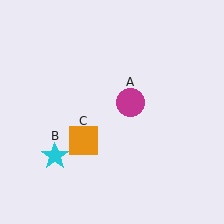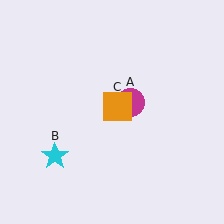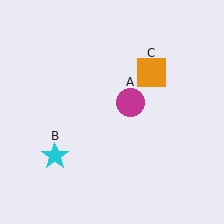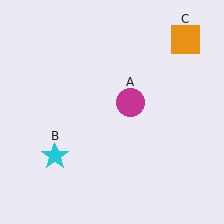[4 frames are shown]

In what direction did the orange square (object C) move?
The orange square (object C) moved up and to the right.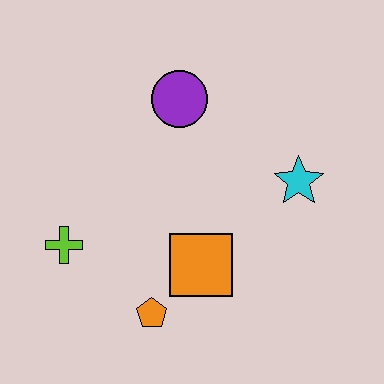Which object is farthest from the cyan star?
The lime cross is farthest from the cyan star.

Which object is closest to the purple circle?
The cyan star is closest to the purple circle.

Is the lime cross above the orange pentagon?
Yes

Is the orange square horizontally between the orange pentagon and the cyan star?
Yes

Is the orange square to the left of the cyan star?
Yes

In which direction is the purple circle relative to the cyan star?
The purple circle is to the left of the cyan star.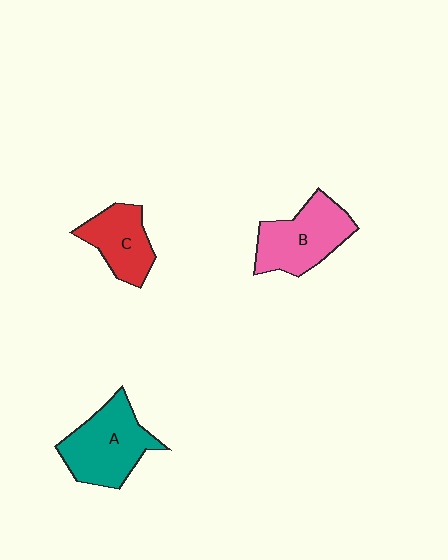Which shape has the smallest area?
Shape C (red).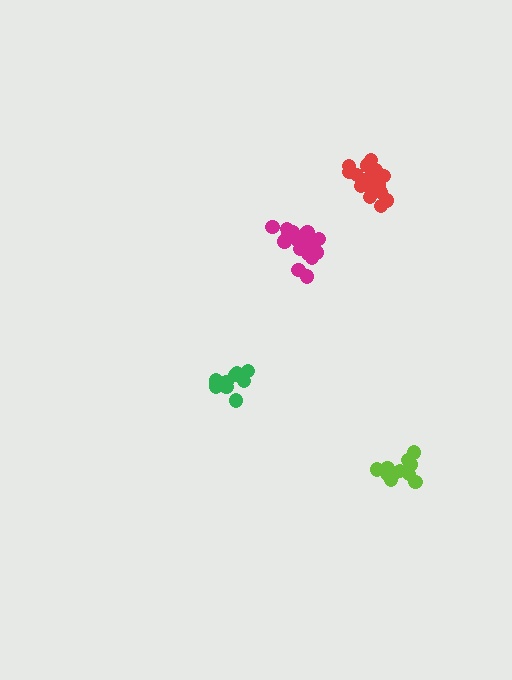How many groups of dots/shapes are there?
There are 4 groups.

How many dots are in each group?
Group 1: 17 dots, Group 2: 11 dots, Group 3: 11 dots, Group 4: 17 dots (56 total).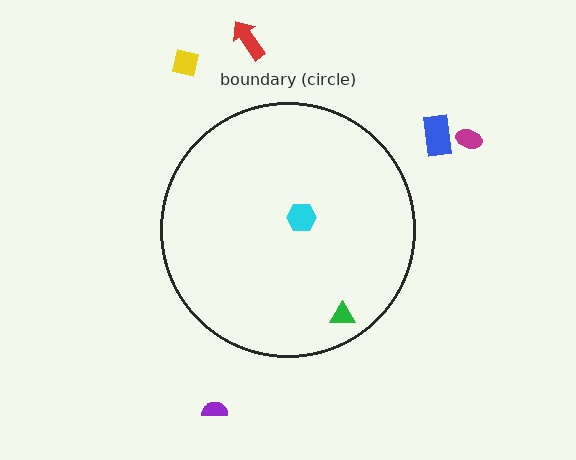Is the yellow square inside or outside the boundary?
Outside.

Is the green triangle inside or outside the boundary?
Inside.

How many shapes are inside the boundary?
2 inside, 5 outside.